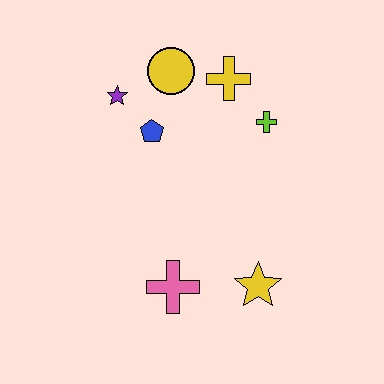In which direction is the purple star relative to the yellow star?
The purple star is above the yellow star.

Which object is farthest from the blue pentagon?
The yellow star is farthest from the blue pentagon.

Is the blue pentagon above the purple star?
No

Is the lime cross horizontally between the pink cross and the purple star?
No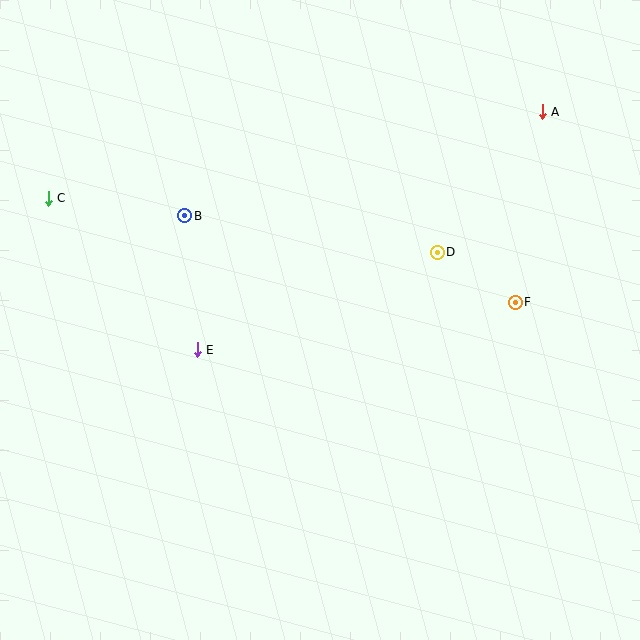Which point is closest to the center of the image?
Point E at (197, 350) is closest to the center.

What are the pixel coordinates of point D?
Point D is at (437, 252).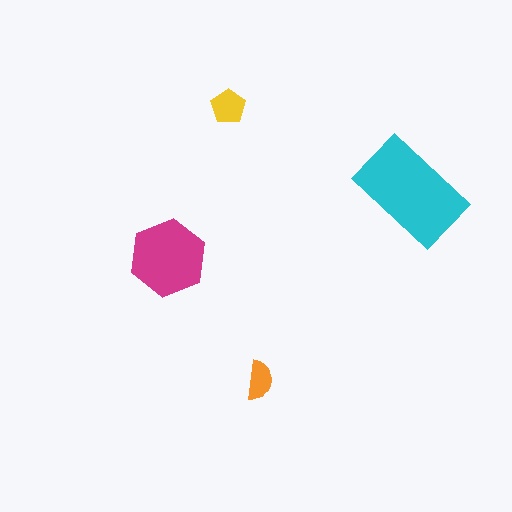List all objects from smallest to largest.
The orange semicircle, the yellow pentagon, the magenta hexagon, the cyan rectangle.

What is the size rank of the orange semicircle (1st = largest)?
4th.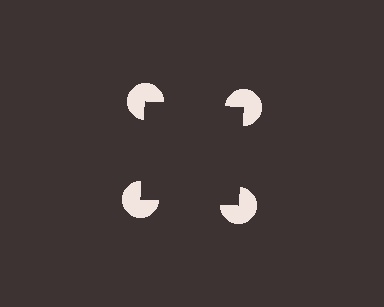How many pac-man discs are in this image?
There are 4 — one at each vertex of the illusory square.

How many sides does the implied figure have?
4 sides.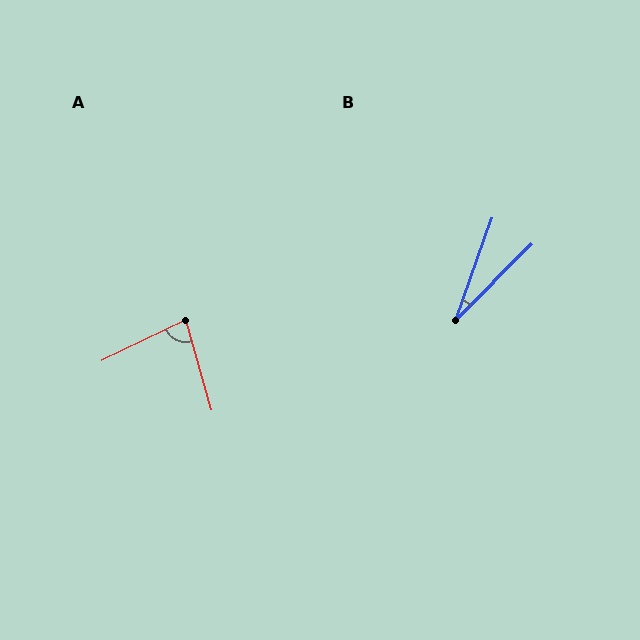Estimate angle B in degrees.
Approximately 25 degrees.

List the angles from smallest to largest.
B (25°), A (80°).